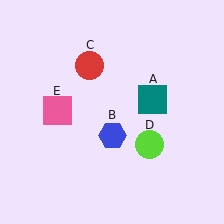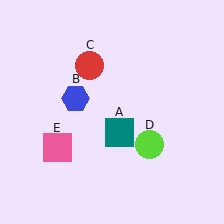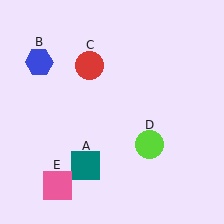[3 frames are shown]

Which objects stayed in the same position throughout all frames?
Red circle (object C) and lime circle (object D) remained stationary.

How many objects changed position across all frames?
3 objects changed position: teal square (object A), blue hexagon (object B), pink square (object E).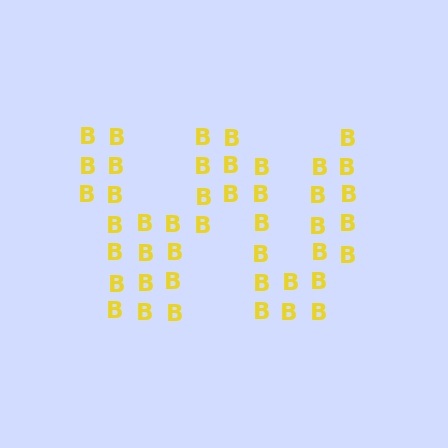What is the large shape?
The large shape is the letter W.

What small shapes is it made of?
It is made of small letter B's.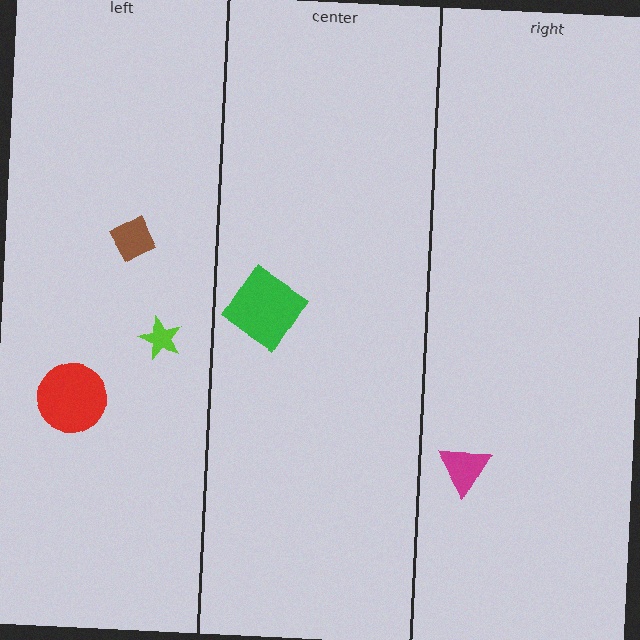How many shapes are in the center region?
1.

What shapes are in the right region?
The magenta triangle.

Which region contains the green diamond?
The center region.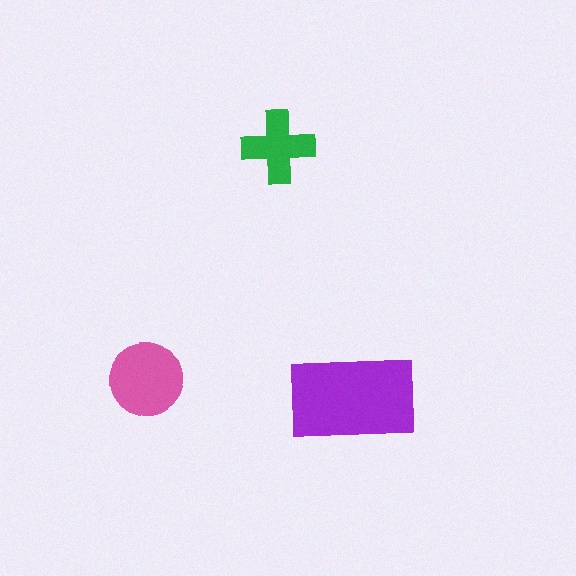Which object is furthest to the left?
The pink circle is leftmost.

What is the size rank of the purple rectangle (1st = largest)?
1st.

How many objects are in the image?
There are 3 objects in the image.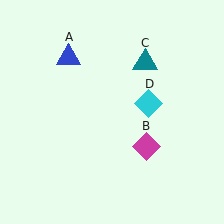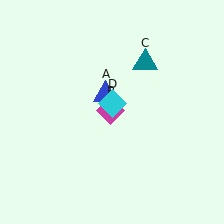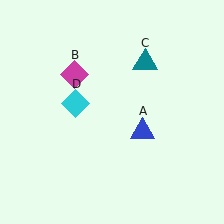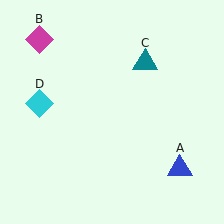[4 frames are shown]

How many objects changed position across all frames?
3 objects changed position: blue triangle (object A), magenta diamond (object B), cyan diamond (object D).